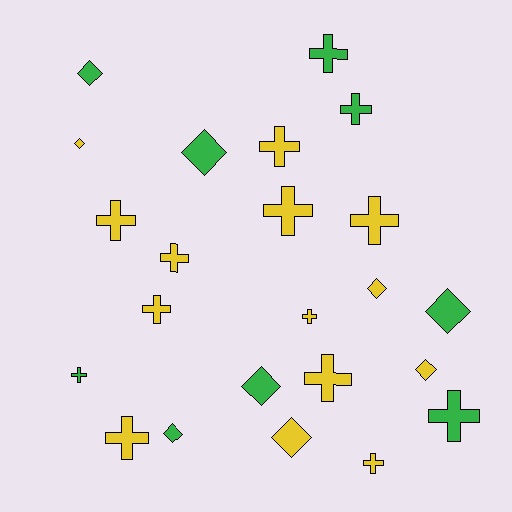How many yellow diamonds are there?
There are 4 yellow diamonds.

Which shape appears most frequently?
Cross, with 14 objects.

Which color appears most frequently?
Yellow, with 14 objects.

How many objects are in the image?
There are 23 objects.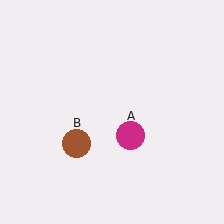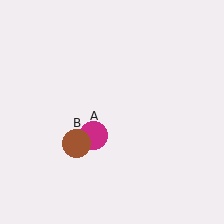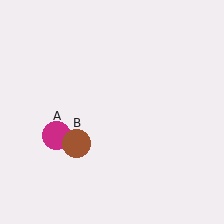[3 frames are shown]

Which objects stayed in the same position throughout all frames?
Brown circle (object B) remained stationary.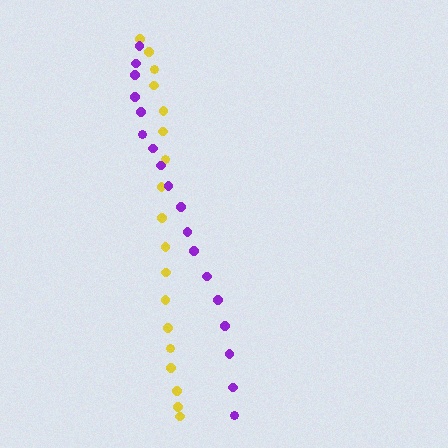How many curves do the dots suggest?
There are 2 distinct paths.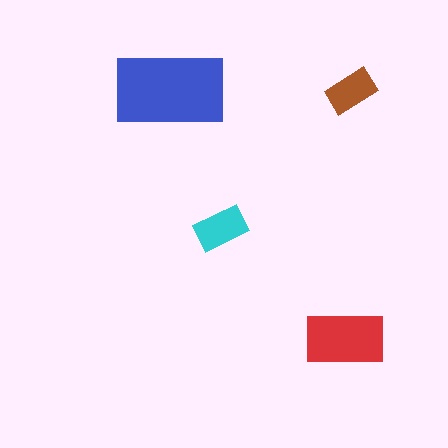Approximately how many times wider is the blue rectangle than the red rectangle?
About 1.5 times wider.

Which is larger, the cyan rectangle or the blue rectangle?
The blue one.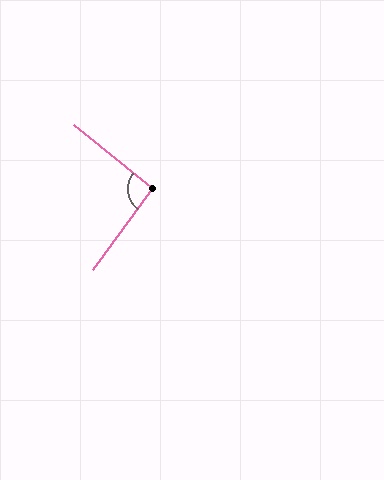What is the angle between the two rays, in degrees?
Approximately 93 degrees.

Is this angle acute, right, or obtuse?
It is approximately a right angle.